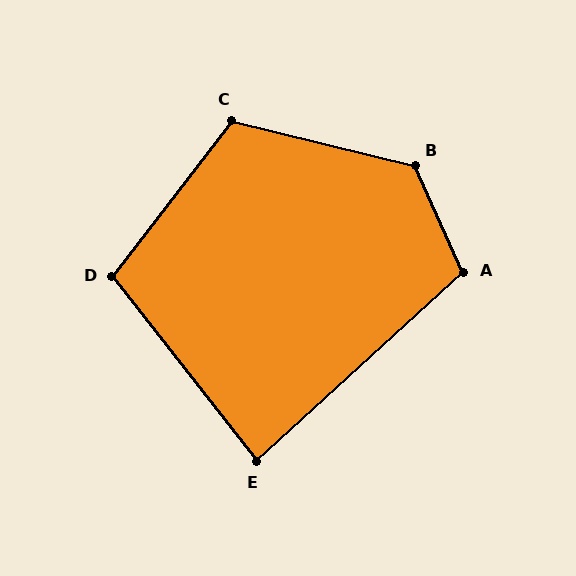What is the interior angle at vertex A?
Approximately 108 degrees (obtuse).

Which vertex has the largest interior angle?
B, at approximately 128 degrees.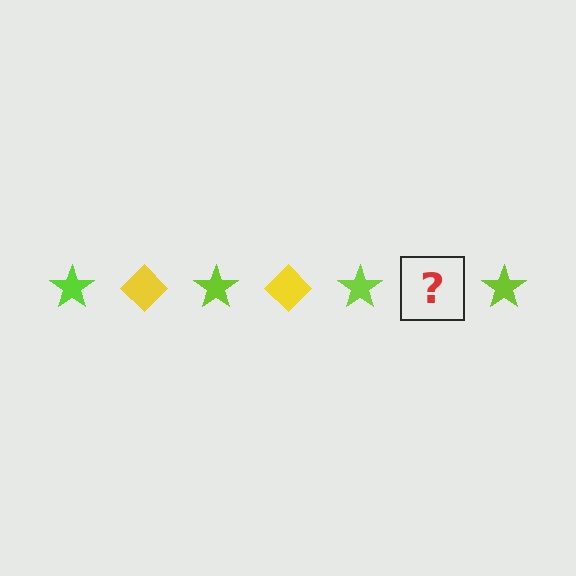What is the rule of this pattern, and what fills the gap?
The rule is that the pattern alternates between lime star and yellow diamond. The gap should be filled with a yellow diamond.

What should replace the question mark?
The question mark should be replaced with a yellow diamond.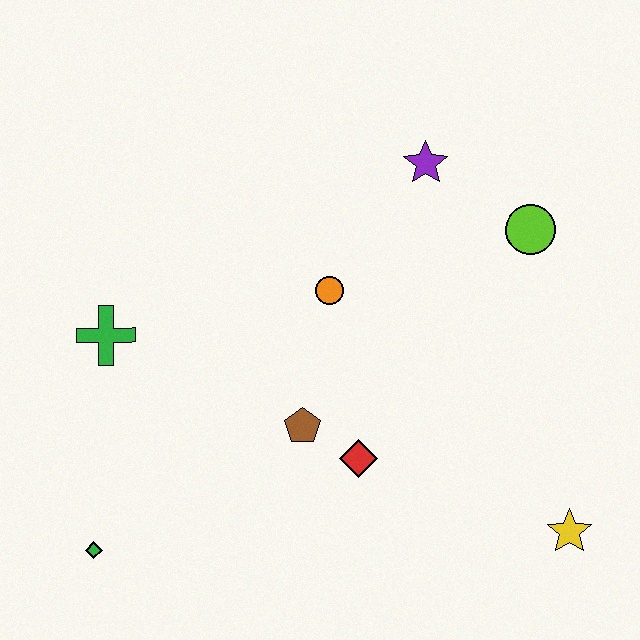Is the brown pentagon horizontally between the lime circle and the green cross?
Yes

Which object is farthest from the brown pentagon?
The lime circle is farthest from the brown pentagon.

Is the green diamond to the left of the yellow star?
Yes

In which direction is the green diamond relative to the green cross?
The green diamond is below the green cross.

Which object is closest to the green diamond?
The green cross is closest to the green diamond.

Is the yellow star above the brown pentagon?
No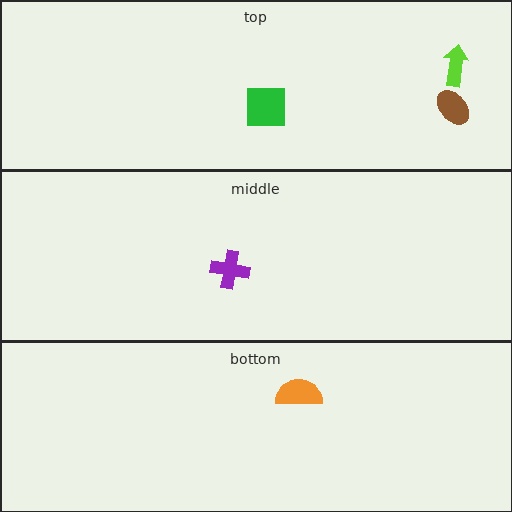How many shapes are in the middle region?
1.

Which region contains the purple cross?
The middle region.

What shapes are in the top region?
The lime arrow, the brown ellipse, the green square.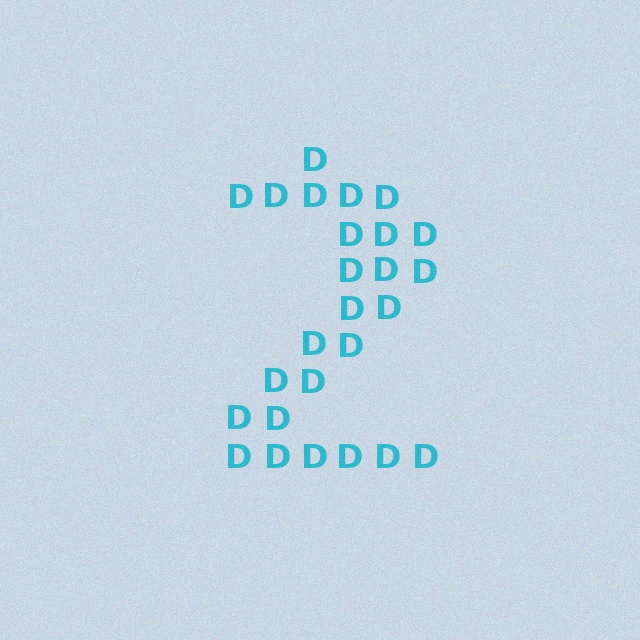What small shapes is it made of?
It is made of small letter D's.